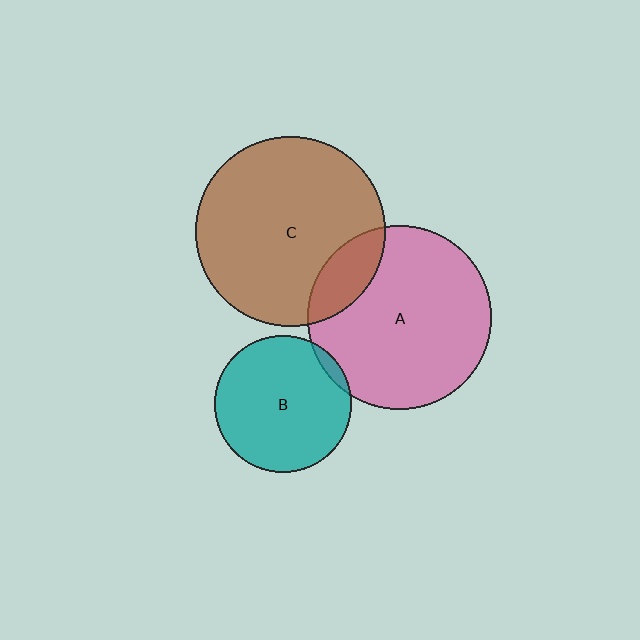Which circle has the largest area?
Circle C (brown).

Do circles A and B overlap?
Yes.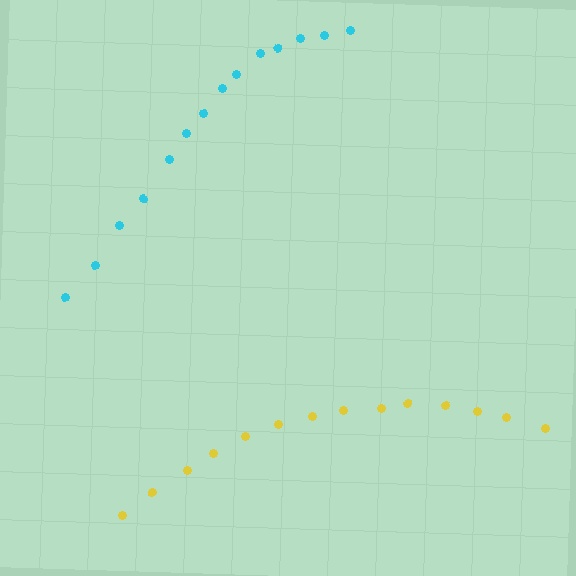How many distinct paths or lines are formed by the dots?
There are 2 distinct paths.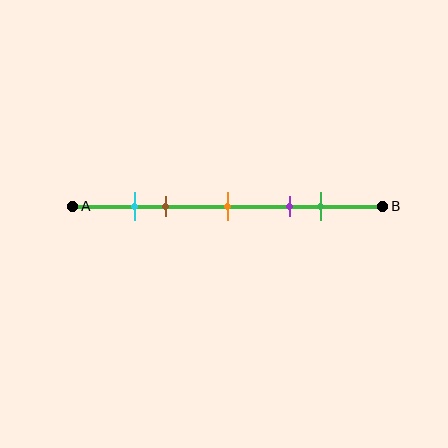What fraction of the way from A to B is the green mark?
The green mark is approximately 80% (0.8) of the way from A to B.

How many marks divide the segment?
There are 5 marks dividing the segment.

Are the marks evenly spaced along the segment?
No, the marks are not evenly spaced.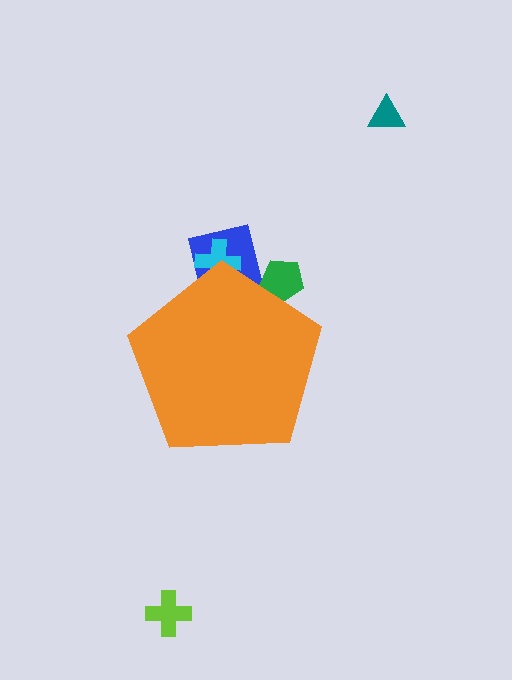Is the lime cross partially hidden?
No, the lime cross is fully visible.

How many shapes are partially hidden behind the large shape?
3 shapes are partially hidden.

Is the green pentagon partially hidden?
Yes, the green pentagon is partially hidden behind the orange pentagon.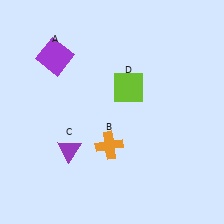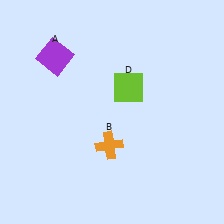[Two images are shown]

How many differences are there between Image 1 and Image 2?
There is 1 difference between the two images.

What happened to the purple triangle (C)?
The purple triangle (C) was removed in Image 2. It was in the bottom-left area of Image 1.